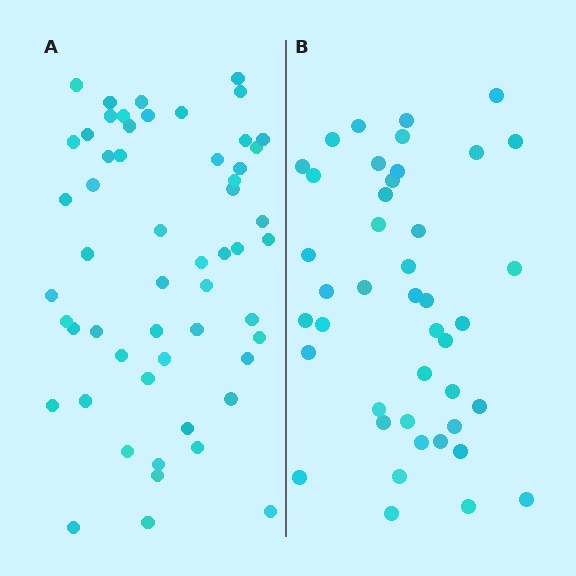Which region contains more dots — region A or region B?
Region A (the left region) has more dots.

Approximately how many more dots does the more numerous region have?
Region A has roughly 12 or so more dots than region B.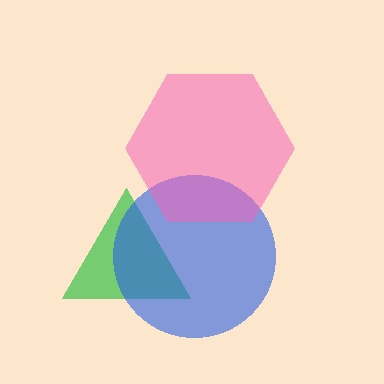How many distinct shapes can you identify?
There are 3 distinct shapes: a green triangle, a blue circle, a pink hexagon.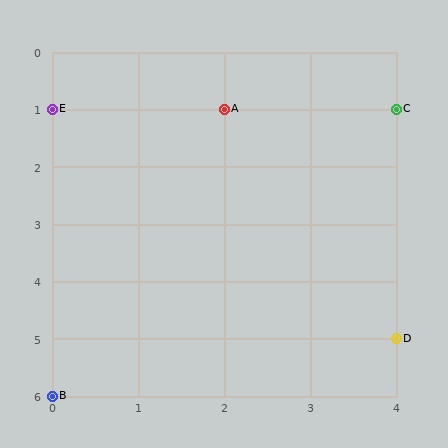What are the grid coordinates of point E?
Point E is at grid coordinates (0, 1).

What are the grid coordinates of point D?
Point D is at grid coordinates (4, 5).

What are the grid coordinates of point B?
Point B is at grid coordinates (0, 6).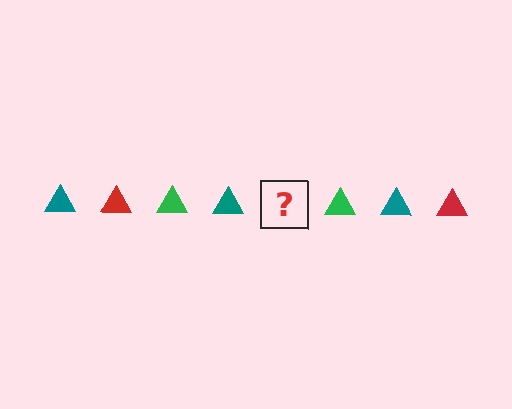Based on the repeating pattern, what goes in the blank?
The blank should be a red triangle.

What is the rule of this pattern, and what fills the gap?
The rule is that the pattern cycles through teal, red, green triangles. The gap should be filled with a red triangle.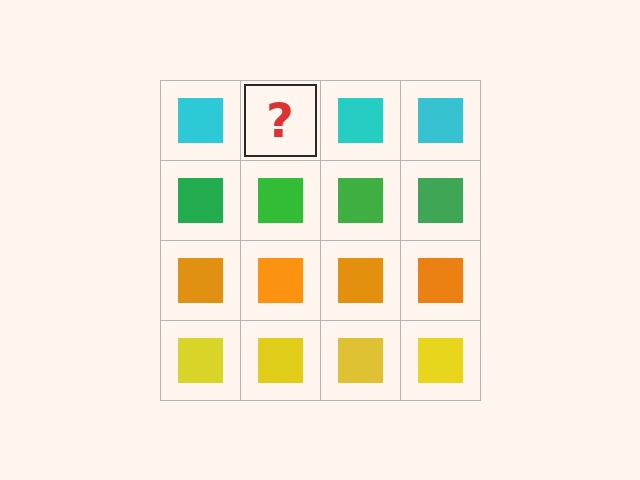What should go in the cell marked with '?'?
The missing cell should contain a cyan square.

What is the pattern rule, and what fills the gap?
The rule is that each row has a consistent color. The gap should be filled with a cyan square.